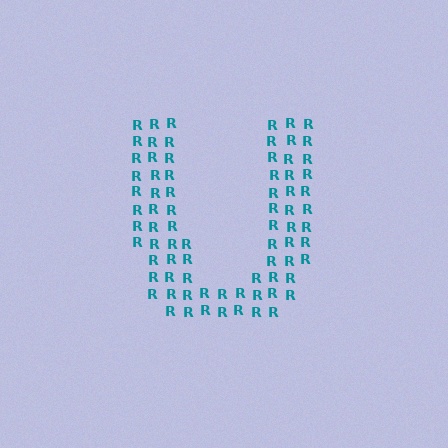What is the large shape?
The large shape is the letter U.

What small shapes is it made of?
It is made of small letter R's.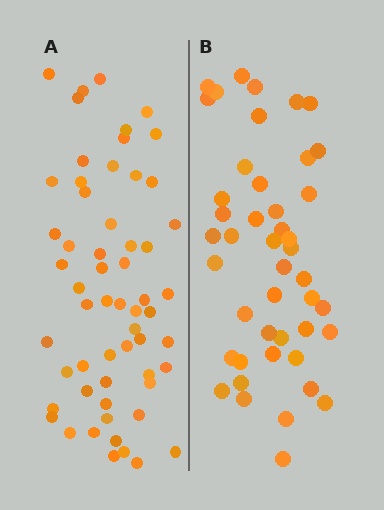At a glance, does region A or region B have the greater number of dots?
Region A (the left region) has more dots.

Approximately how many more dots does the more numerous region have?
Region A has approximately 15 more dots than region B.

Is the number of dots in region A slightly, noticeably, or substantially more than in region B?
Region A has noticeably more, but not dramatically so. The ratio is roughly 1.3 to 1.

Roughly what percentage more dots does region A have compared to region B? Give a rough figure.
About 30% more.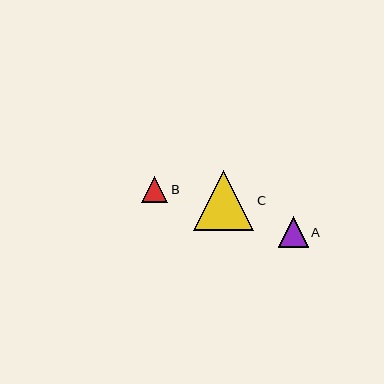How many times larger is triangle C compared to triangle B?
Triangle C is approximately 2.3 times the size of triangle B.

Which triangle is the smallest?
Triangle B is the smallest with a size of approximately 26 pixels.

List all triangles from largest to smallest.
From largest to smallest: C, A, B.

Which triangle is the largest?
Triangle C is the largest with a size of approximately 60 pixels.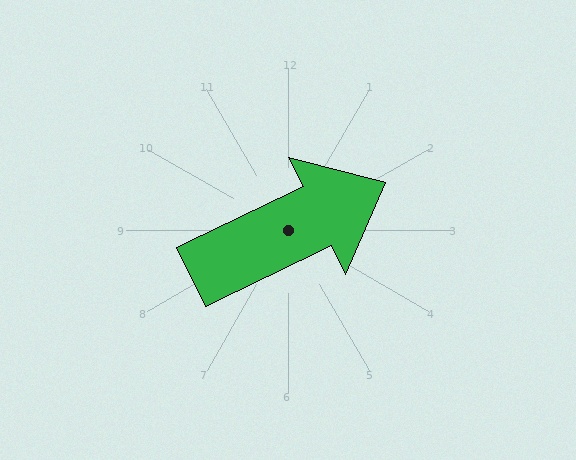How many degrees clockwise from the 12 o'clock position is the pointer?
Approximately 64 degrees.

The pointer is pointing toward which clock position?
Roughly 2 o'clock.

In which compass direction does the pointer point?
Northeast.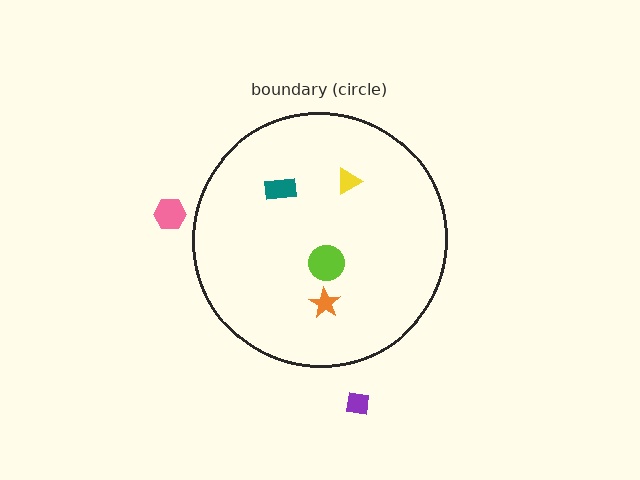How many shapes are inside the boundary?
4 inside, 2 outside.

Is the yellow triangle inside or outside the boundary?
Inside.